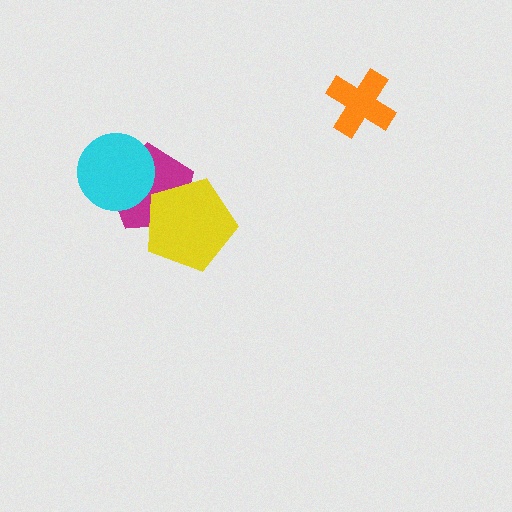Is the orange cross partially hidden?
No, no other shape covers it.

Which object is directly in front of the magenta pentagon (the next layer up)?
The yellow pentagon is directly in front of the magenta pentagon.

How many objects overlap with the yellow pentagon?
1 object overlaps with the yellow pentagon.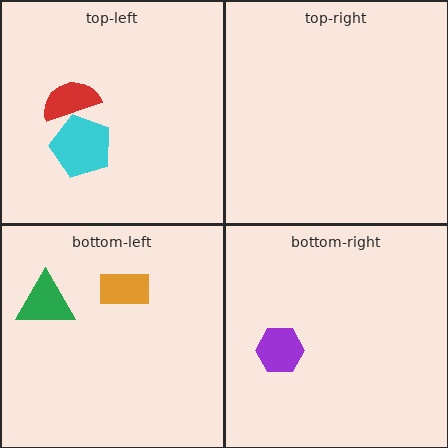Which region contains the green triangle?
The bottom-left region.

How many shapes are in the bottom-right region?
1.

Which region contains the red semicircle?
The top-left region.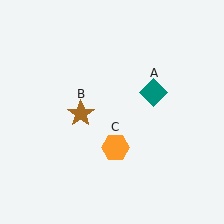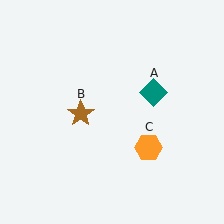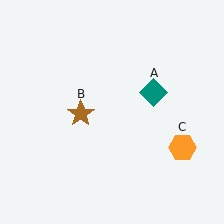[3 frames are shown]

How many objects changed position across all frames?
1 object changed position: orange hexagon (object C).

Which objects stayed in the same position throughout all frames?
Teal diamond (object A) and brown star (object B) remained stationary.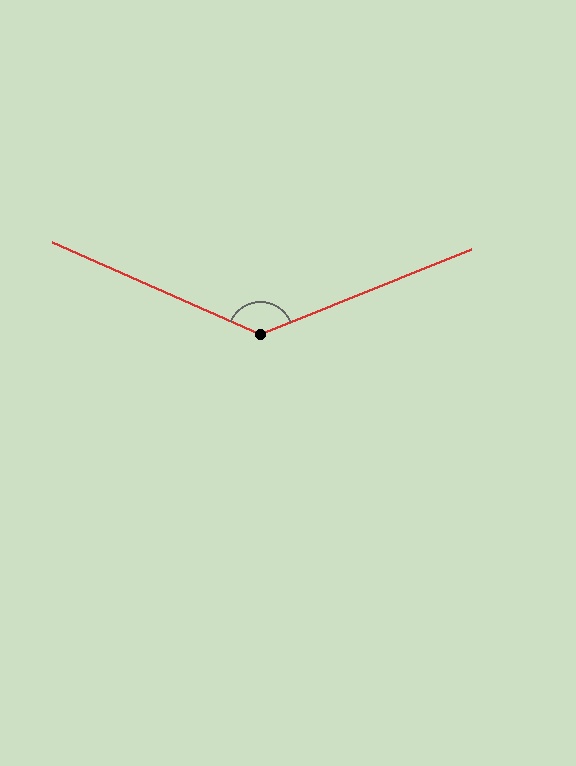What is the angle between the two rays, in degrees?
Approximately 134 degrees.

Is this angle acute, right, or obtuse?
It is obtuse.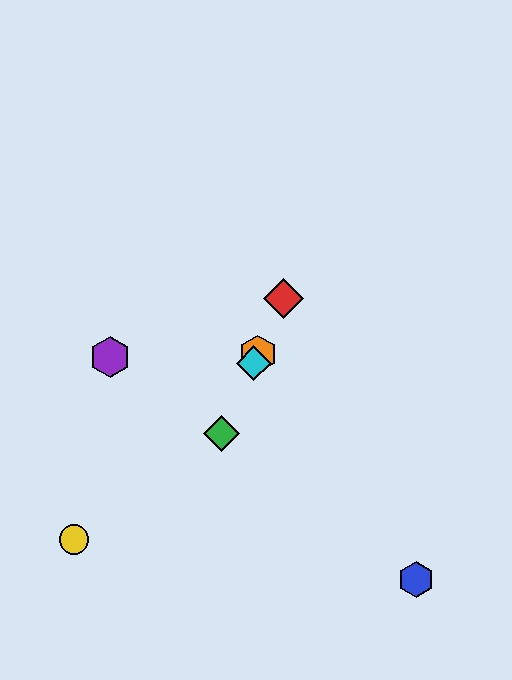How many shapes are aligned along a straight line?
4 shapes (the red diamond, the green diamond, the orange hexagon, the cyan diamond) are aligned along a straight line.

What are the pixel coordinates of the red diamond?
The red diamond is at (283, 298).